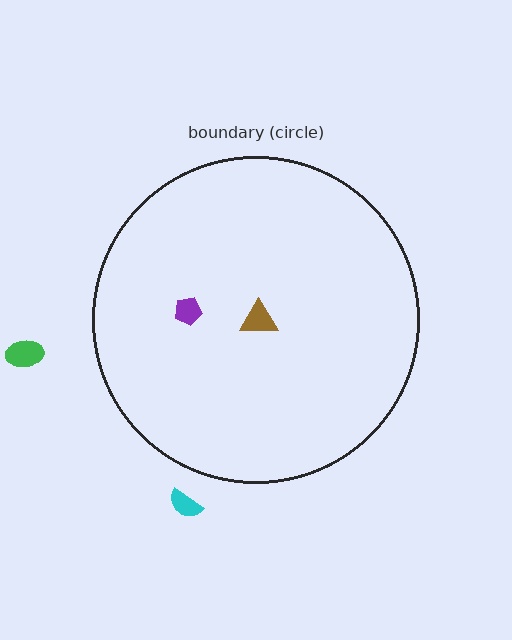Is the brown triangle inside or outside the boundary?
Inside.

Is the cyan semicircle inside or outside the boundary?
Outside.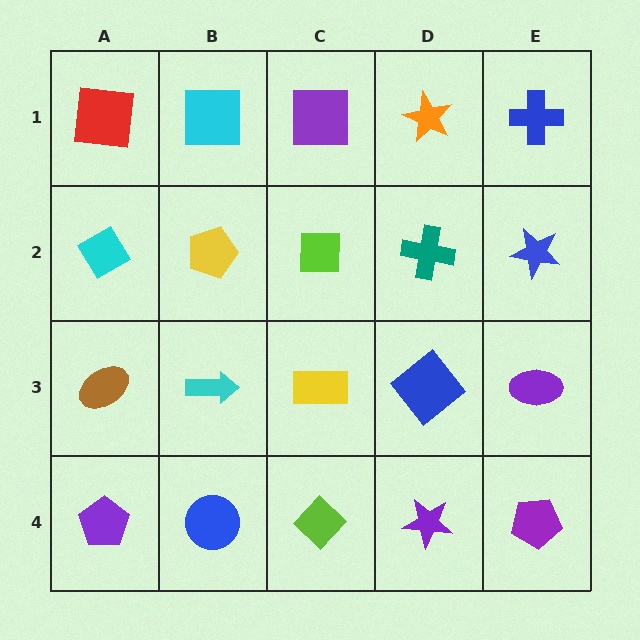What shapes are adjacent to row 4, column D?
A blue diamond (row 3, column D), a lime diamond (row 4, column C), a purple pentagon (row 4, column E).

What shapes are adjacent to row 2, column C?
A purple square (row 1, column C), a yellow rectangle (row 3, column C), a yellow pentagon (row 2, column B), a teal cross (row 2, column D).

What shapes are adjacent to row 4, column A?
A brown ellipse (row 3, column A), a blue circle (row 4, column B).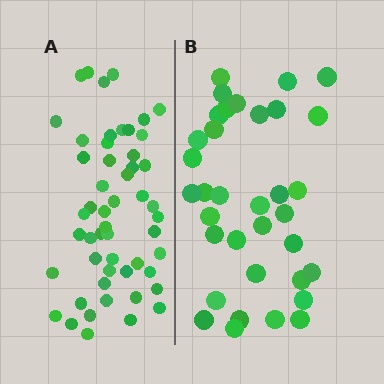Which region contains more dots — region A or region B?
Region A (the left region) has more dots.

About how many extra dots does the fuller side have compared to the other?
Region A has approximately 15 more dots than region B.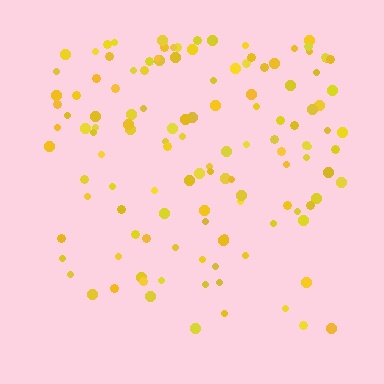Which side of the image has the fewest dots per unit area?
The bottom.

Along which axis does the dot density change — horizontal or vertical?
Vertical.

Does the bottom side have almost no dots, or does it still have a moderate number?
Still a moderate number, just noticeably fewer than the top.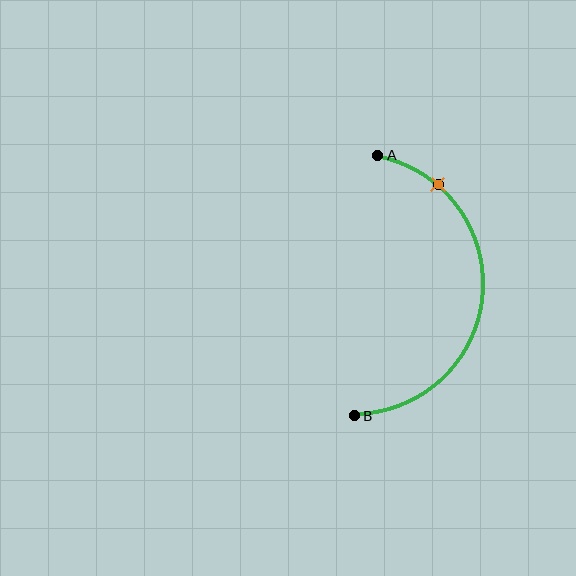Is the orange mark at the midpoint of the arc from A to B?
No. The orange mark lies on the arc but is closer to endpoint A. The arc midpoint would be at the point on the curve equidistant along the arc from both A and B.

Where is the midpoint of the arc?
The arc midpoint is the point on the curve farthest from the straight line joining A and B. It sits to the right of that line.